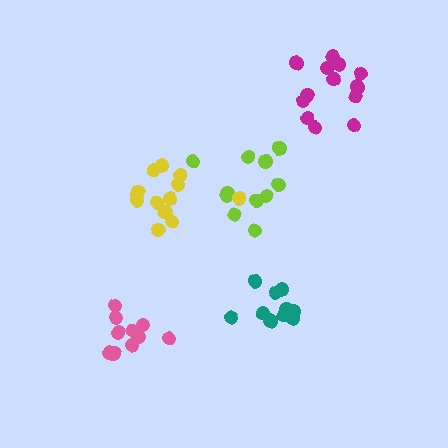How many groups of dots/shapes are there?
There are 5 groups.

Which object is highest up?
The magenta cluster is topmost.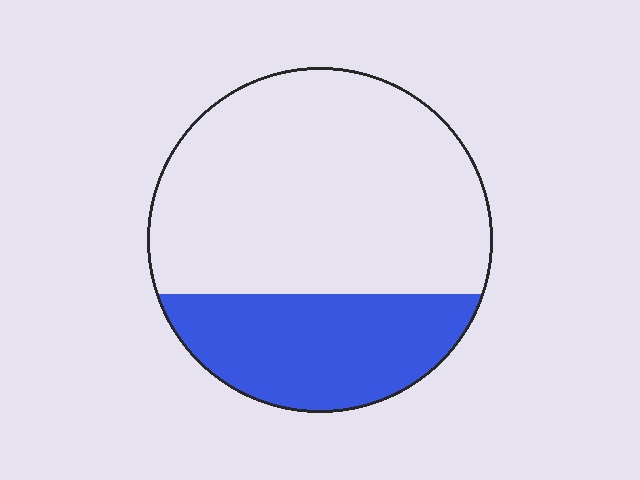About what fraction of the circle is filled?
About one third (1/3).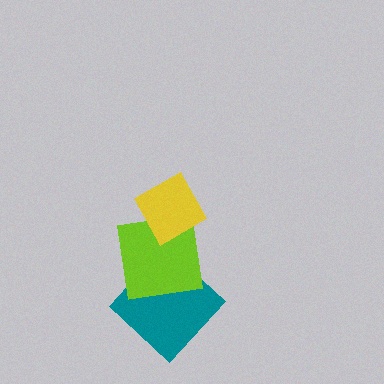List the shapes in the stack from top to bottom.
From top to bottom: the yellow diamond, the lime square, the teal diamond.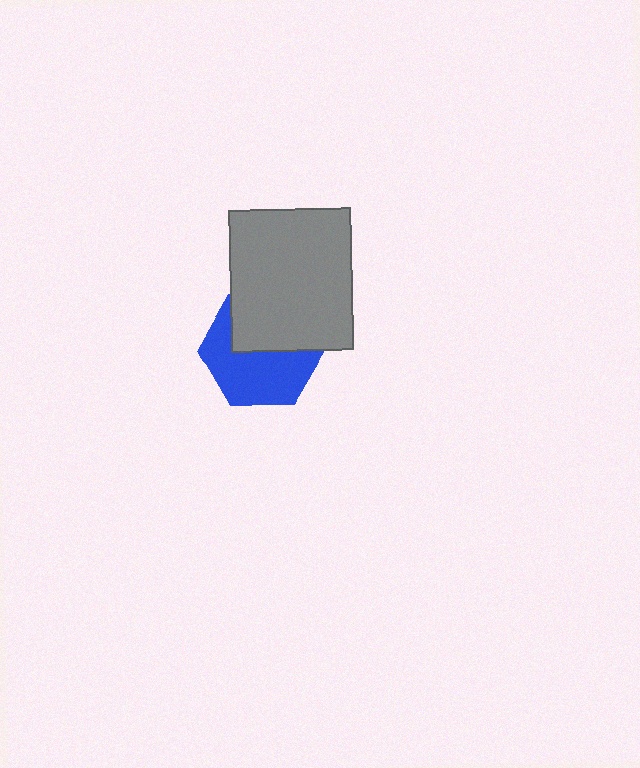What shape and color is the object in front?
The object in front is a gray rectangle.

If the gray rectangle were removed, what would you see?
You would see the complete blue hexagon.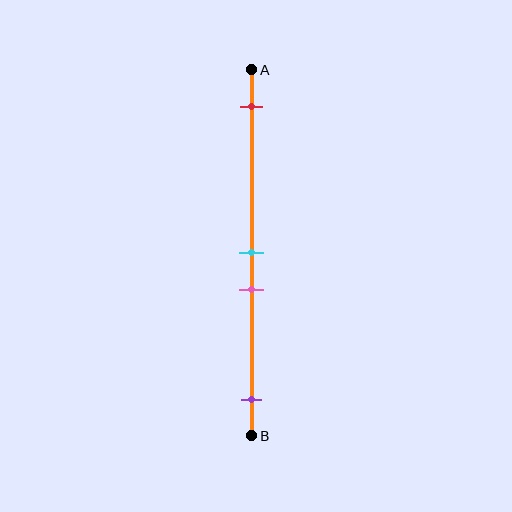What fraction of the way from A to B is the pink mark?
The pink mark is approximately 60% (0.6) of the way from A to B.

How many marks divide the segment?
There are 4 marks dividing the segment.